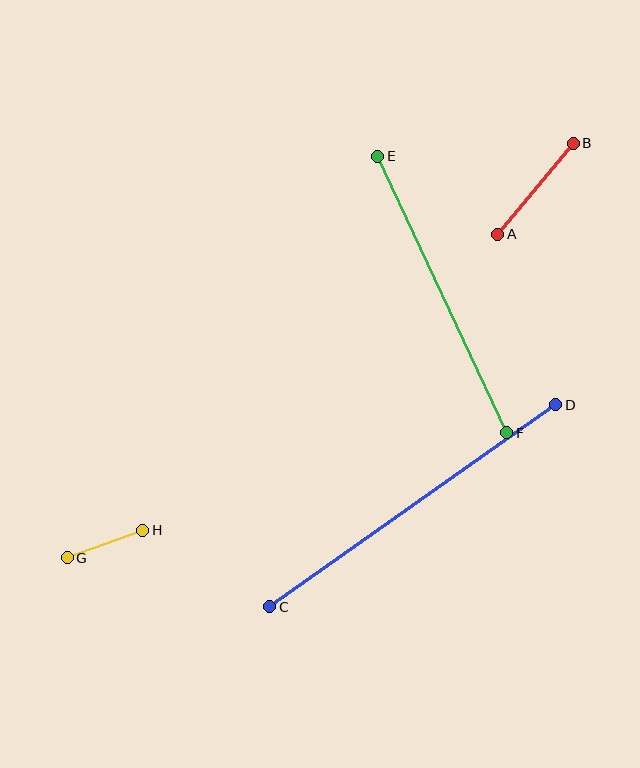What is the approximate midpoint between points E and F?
The midpoint is at approximately (442, 295) pixels.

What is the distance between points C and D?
The distance is approximately 350 pixels.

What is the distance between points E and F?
The distance is approximately 305 pixels.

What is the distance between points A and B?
The distance is approximately 118 pixels.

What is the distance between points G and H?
The distance is approximately 80 pixels.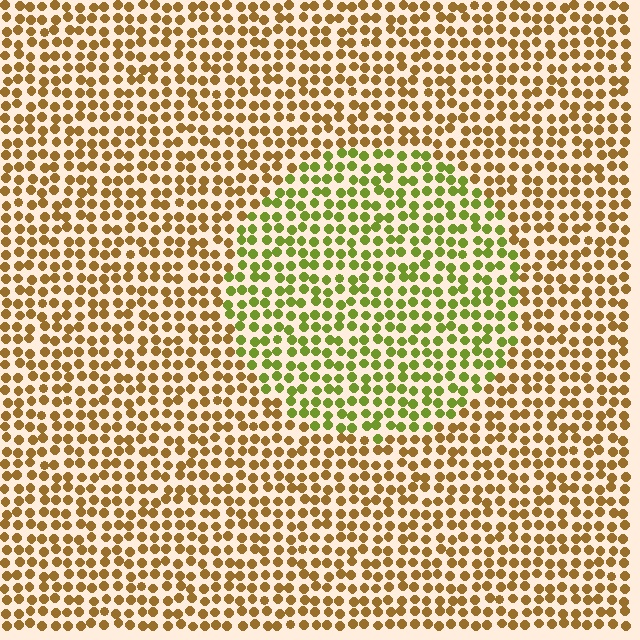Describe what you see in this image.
The image is filled with small brown elements in a uniform arrangement. A circle-shaped region is visible where the elements are tinted to a slightly different hue, forming a subtle color boundary.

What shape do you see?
I see a circle.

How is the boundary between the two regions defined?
The boundary is defined purely by a slight shift in hue (about 45 degrees). Spacing, size, and orientation are identical on both sides.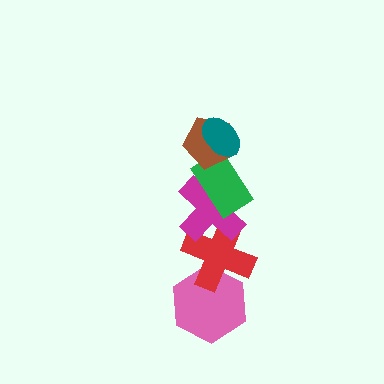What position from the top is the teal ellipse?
The teal ellipse is 1st from the top.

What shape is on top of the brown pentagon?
The teal ellipse is on top of the brown pentagon.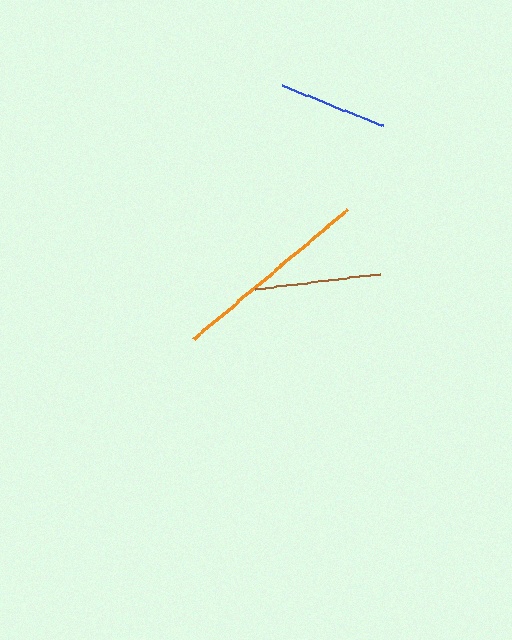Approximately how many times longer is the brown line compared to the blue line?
The brown line is approximately 1.2 times the length of the blue line.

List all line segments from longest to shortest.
From longest to shortest: orange, brown, blue.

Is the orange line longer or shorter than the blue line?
The orange line is longer than the blue line.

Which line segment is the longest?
The orange line is the longest at approximately 201 pixels.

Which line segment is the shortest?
The blue line is the shortest at approximately 108 pixels.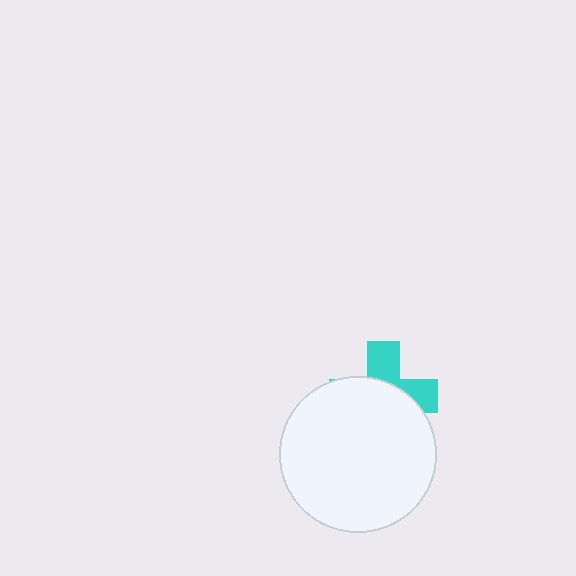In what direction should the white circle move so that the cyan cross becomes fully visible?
The white circle should move down. That is the shortest direction to clear the overlap and leave the cyan cross fully visible.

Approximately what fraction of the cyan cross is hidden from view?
Roughly 64% of the cyan cross is hidden behind the white circle.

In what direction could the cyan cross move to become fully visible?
The cyan cross could move up. That would shift it out from behind the white circle entirely.